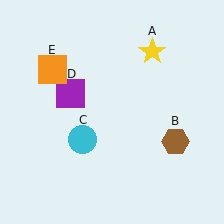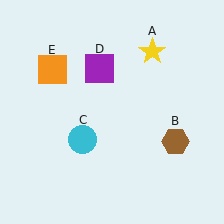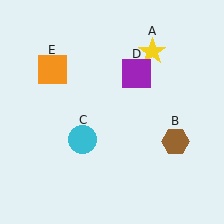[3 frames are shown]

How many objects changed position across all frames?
1 object changed position: purple square (object D).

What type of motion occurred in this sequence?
The purple square (object D) rotated clockwise around the center of the scene.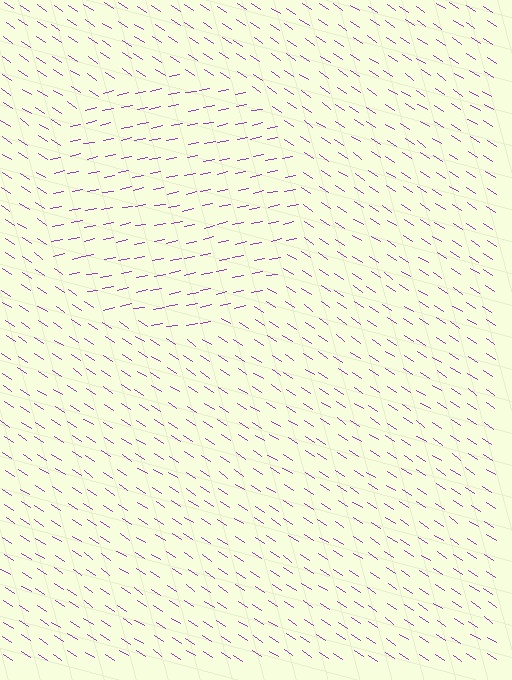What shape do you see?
I see a circle.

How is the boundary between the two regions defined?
The boundary is defined purely by a change in line orientation (approximately 45 degrees difference). All lines are the same color and thickness.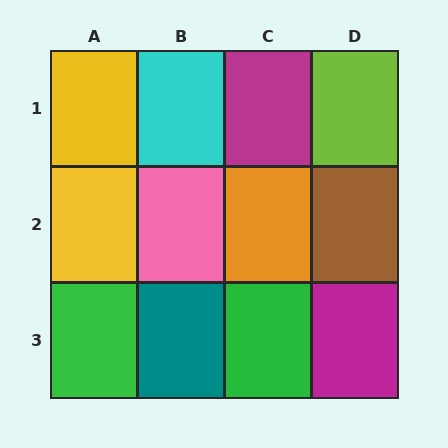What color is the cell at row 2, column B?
Pink.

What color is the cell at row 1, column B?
Cyan.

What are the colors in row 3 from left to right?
Green, teal, green, magenta.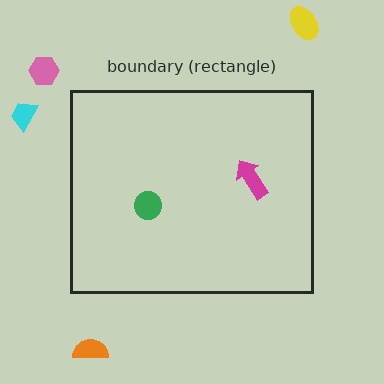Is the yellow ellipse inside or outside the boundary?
Outside.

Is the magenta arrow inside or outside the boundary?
Inside.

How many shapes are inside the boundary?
2 inside, 4 outside.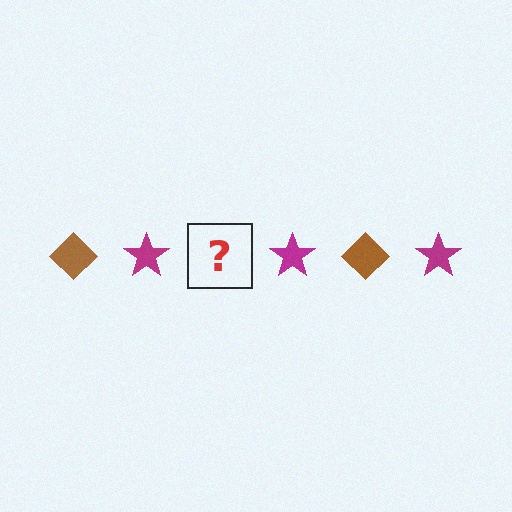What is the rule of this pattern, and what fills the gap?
The rule is that the pattern alternates between brown diamond and magenta star. The gap should be filled with a brown diamond.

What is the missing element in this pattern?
The missing element is a brown diamond.